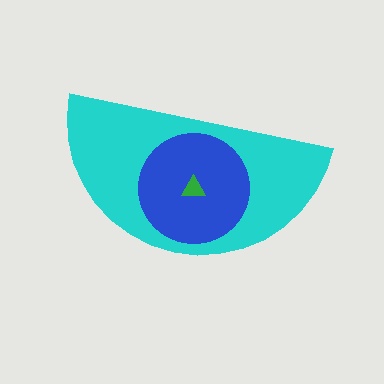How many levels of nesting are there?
3.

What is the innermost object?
The green triangle.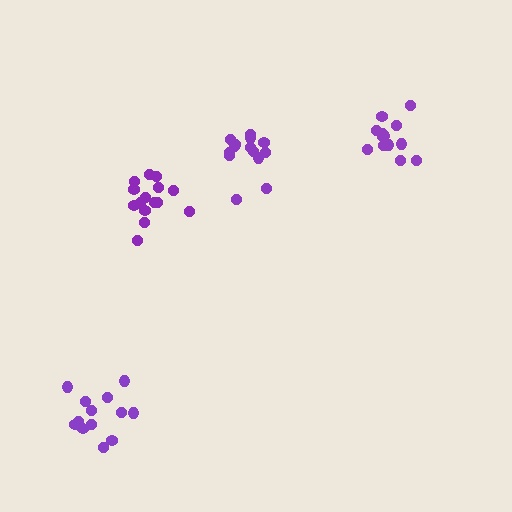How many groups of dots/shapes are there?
There are 4 groups.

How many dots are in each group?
Group 1: 13 dots, Group 2: 14 dots, Group 3: 15 dots, Group 4: 13 dots (55 total).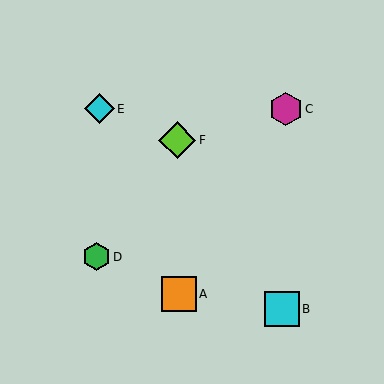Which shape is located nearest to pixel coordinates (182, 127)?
The lime diamond (labeled F) at (177, 140) is nearest to that location.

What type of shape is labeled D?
Shape D is a green hexagon.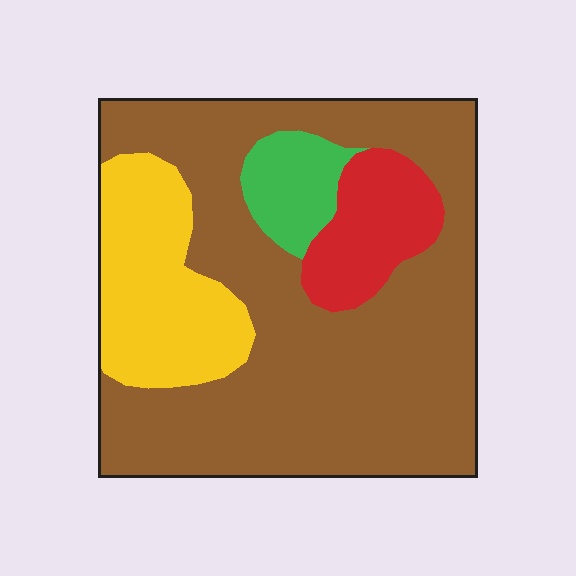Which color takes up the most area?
Brown, at roughly 65%.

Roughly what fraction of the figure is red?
Red takes up about one tenth (1/10) of the figure.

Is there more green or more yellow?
Yellow.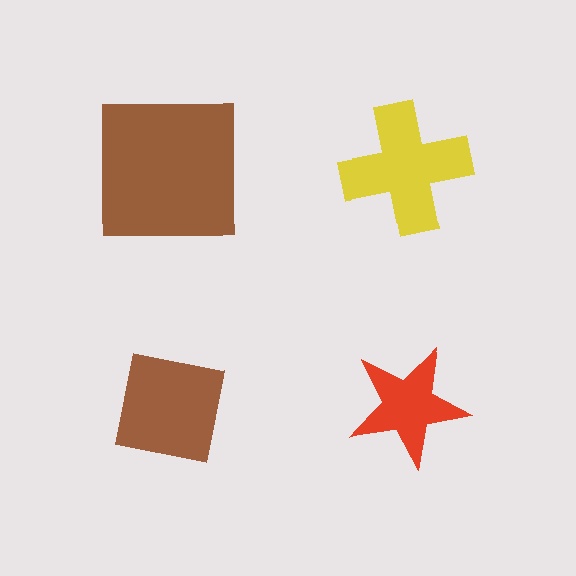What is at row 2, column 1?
A brown square.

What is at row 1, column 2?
A yellow cross.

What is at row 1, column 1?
A brown square.